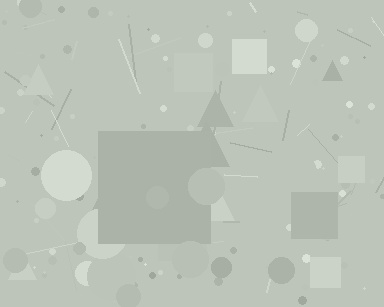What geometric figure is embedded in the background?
A square is embedded in the background.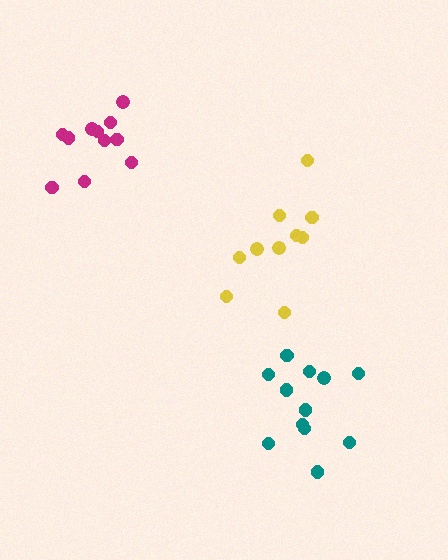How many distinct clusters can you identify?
There are 3 distinct clusters.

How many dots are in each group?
Group 1: 11 dots, Group 2: 12 dots, Group 3: 10 dots (33 total).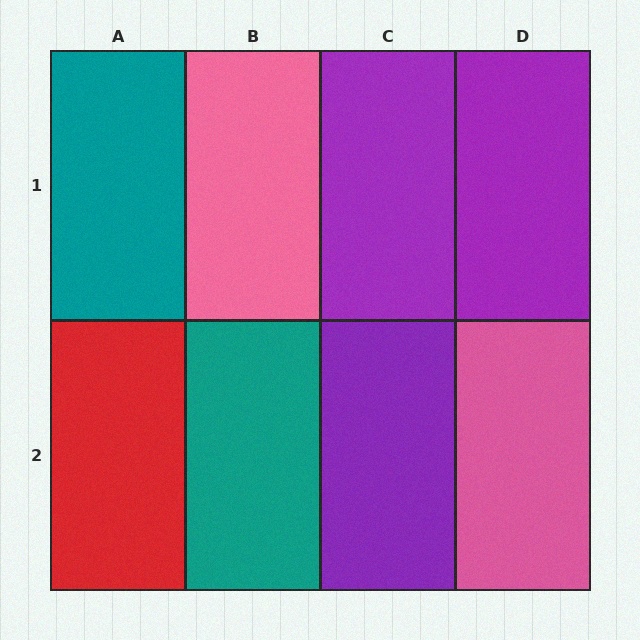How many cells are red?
1 cell is red.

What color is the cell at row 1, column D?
Purple.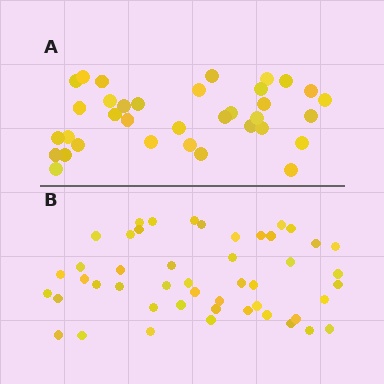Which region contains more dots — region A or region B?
Region B (the bottom region) has more dots.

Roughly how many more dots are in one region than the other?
Region B has approximately 15 more dots than region A.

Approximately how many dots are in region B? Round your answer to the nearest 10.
About 50 dots. (The exact count is 48, which rounds to 50.)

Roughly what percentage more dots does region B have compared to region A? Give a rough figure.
About 35% more.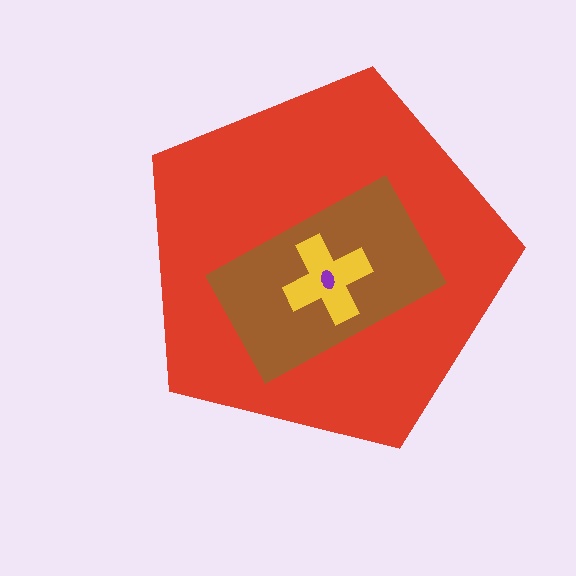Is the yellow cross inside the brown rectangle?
Yes.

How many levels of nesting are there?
4.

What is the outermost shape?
The red pentagon.